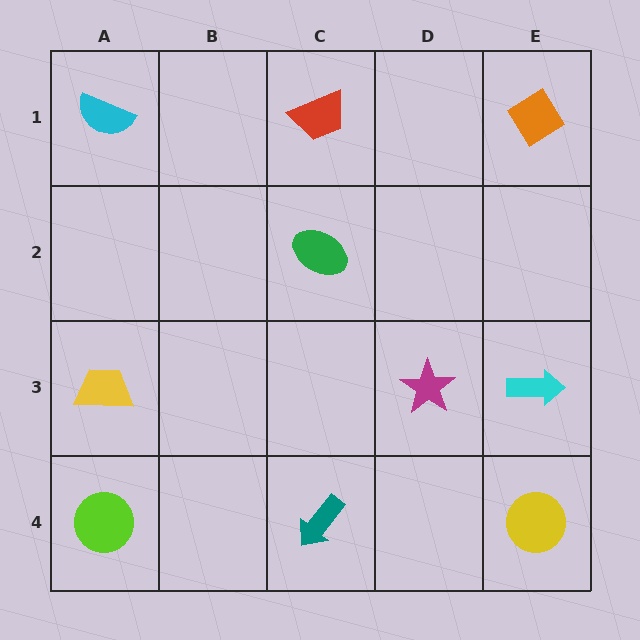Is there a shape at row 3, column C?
No, that cell is empty.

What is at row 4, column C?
A teal arrow.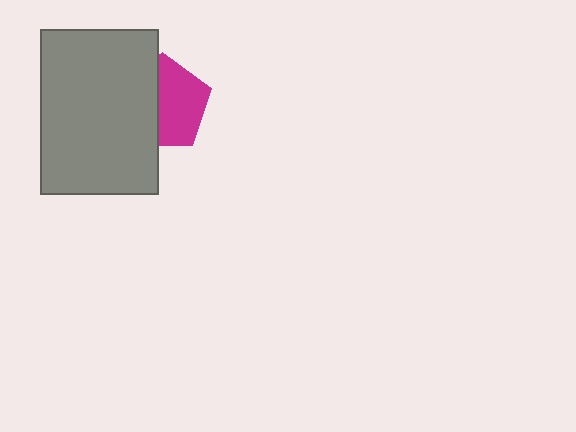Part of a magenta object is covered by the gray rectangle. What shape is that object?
It is a pentagon.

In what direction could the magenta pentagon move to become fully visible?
The magenta pentagon could move right. That would shift it out from behind the gray rectangle entirely.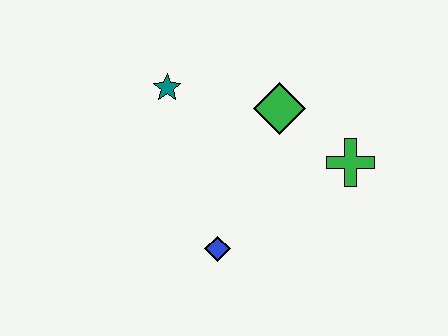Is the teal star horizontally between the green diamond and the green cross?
No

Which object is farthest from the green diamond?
The blue diamond is farthest from the green diamond.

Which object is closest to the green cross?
The green diamond is closest to the green cross.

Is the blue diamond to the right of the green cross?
No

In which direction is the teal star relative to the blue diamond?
The teal star is above the blue diamond.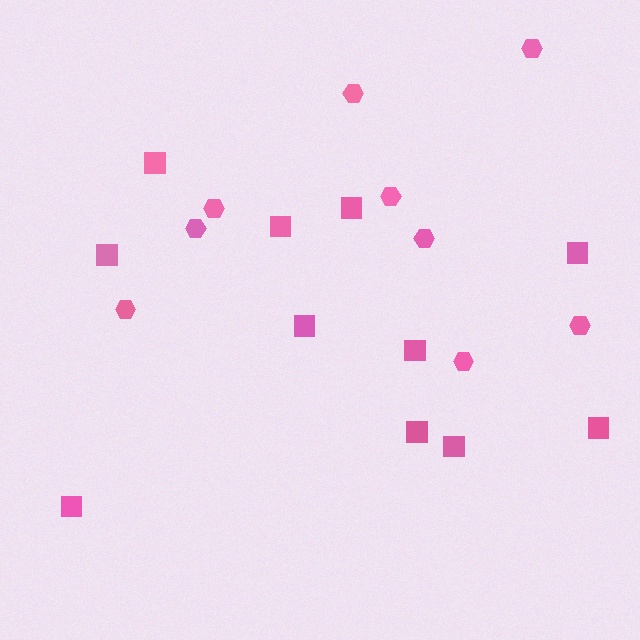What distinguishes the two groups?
There are 2 groups: one group of hexagons (9) and one group of squares (11).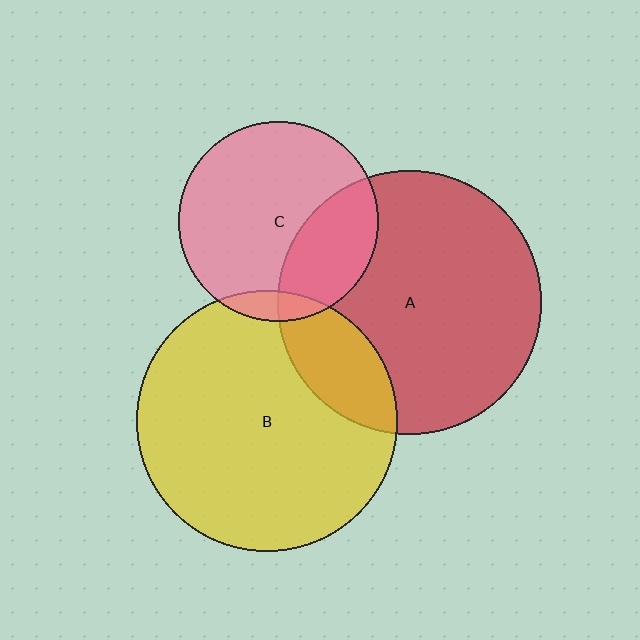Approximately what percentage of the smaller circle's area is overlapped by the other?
Approximately 30%.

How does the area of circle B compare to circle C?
Approximately 1.7 times.